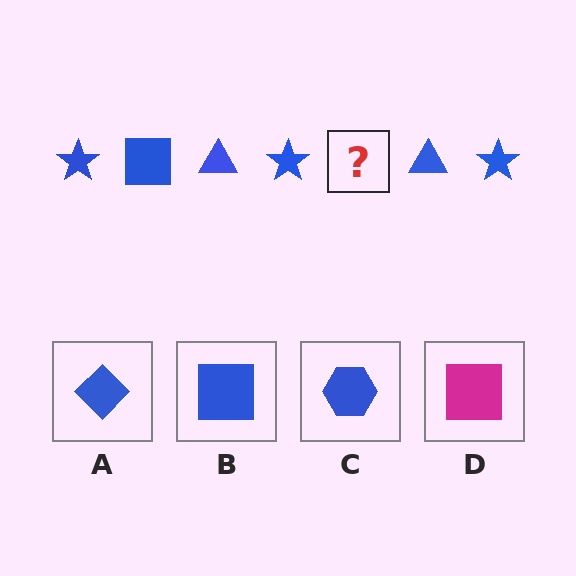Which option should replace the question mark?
Option B.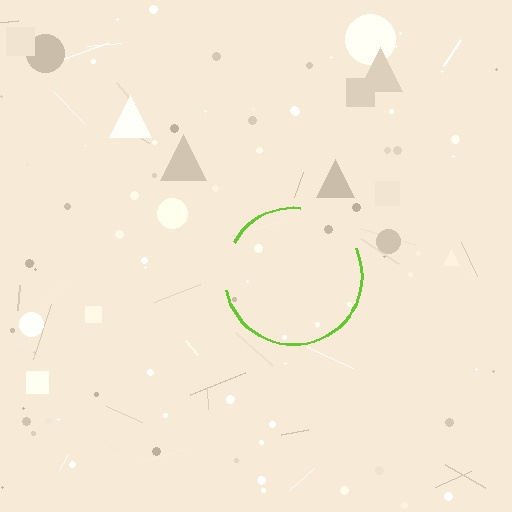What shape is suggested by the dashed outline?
The dashed outline suggests a circle.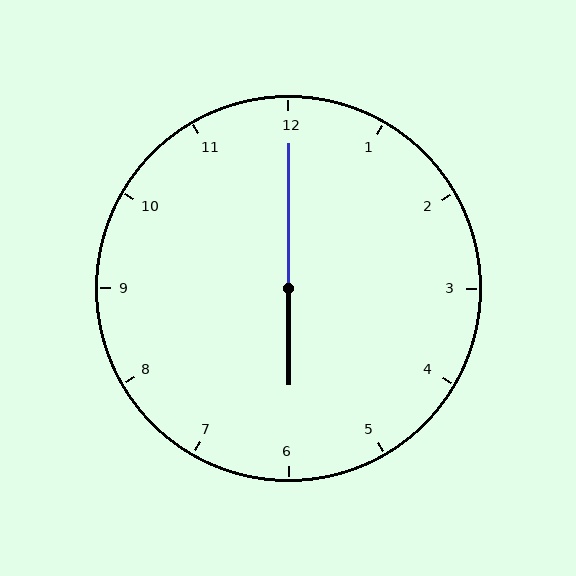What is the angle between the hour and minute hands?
Approximately 180 degrees.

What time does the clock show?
6:00.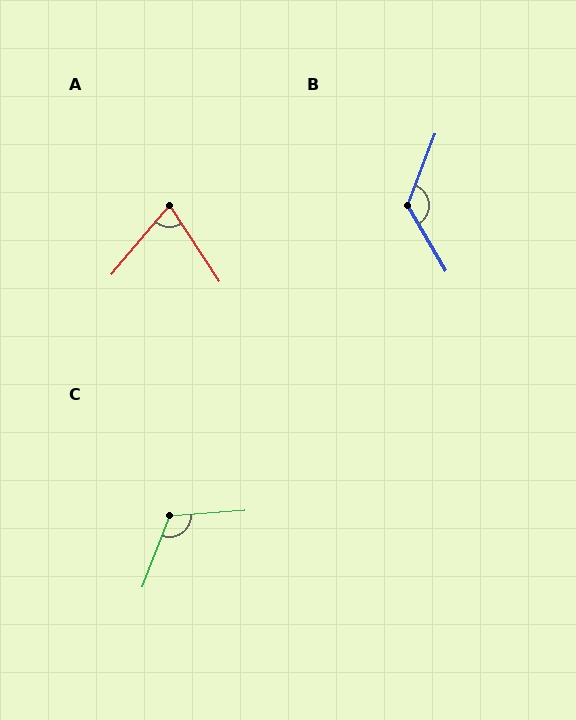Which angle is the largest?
B, at approximately 128 degrees.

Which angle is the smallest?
A, at approximately 73 degrees.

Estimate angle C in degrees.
Approximately 115 degrees.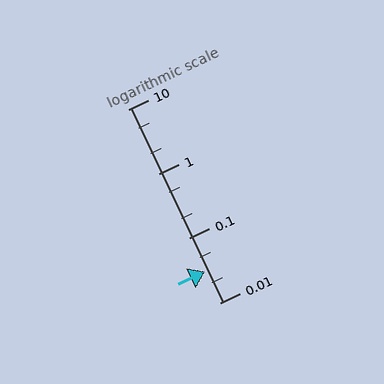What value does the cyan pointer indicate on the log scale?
The pointer indicates approximately 0.03.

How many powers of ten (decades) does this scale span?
The scale spans 3 decades, from 0.01 to 10.